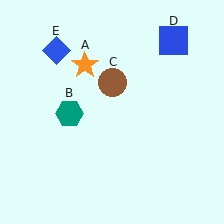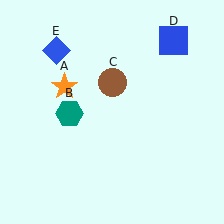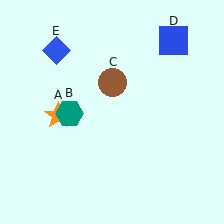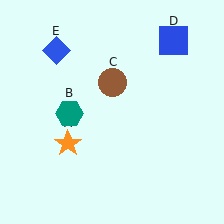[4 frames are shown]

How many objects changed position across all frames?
1 object changed position: orange star (object A).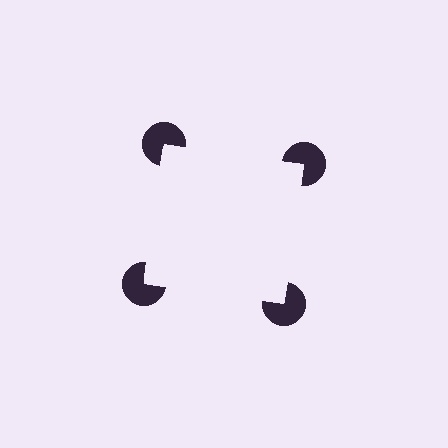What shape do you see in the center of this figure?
An illusory square — its edges are inferred from the aligned wedge cuts in the pac-man discs, not physically drawn.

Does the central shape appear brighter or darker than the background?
It typically appears slightly brighter than the background, even though no actual brightness change is drawn.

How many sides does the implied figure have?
4 sides.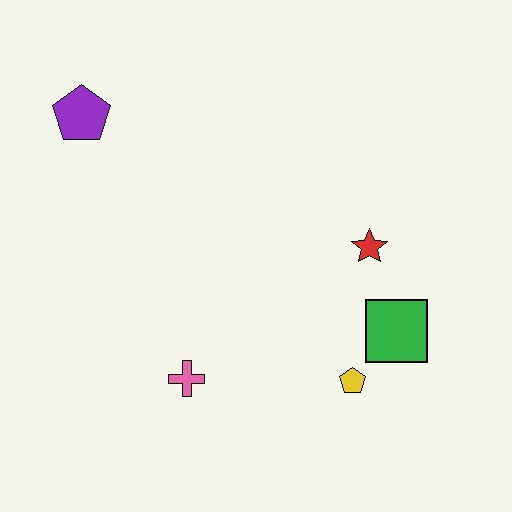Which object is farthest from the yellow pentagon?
The purple pentagon is farthest from the yellow pentagon.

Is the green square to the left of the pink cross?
No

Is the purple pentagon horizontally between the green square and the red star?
No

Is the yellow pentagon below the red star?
Yes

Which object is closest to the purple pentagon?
The pink cross is closest to the purple pentagon.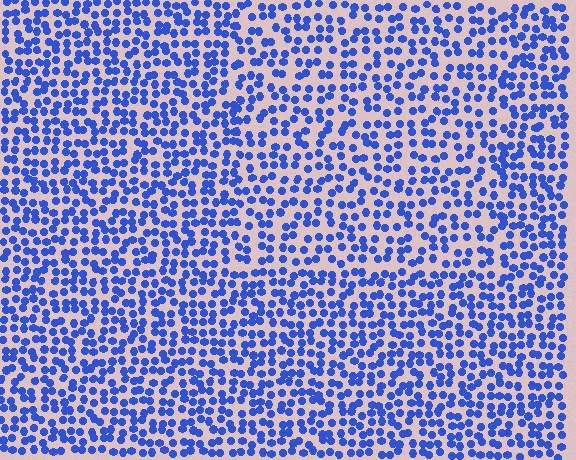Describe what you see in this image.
The image contains small blue elements arranged at two different densities. A rectangle-shaped region is visible where the elements are less densely packed than the surrounding area.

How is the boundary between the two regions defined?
The boundary is defined by a change in element density (approximately 1.4x ratio). All elements are the same color, size, and shape.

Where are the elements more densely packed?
The elements are more densely packed outside the rectangle boundary.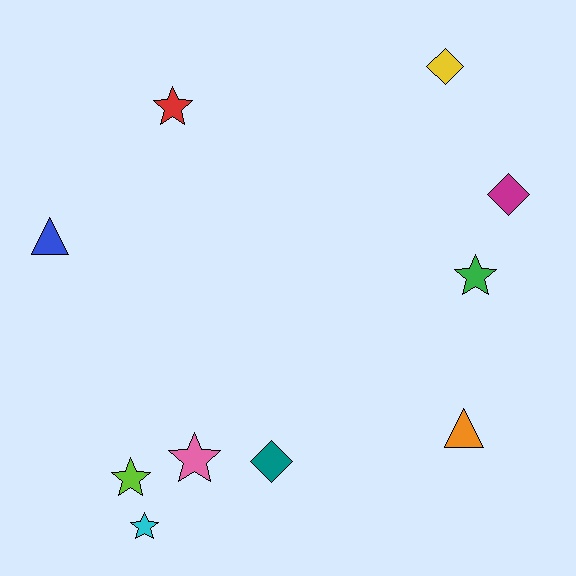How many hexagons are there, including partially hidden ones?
There are no hexagons.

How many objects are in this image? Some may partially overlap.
There are 10 objects.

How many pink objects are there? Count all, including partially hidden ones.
There is 1 pink object.